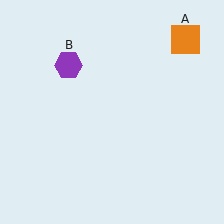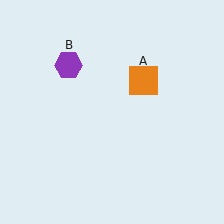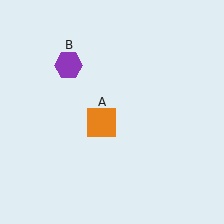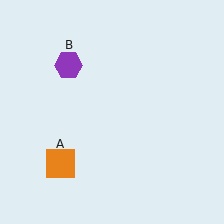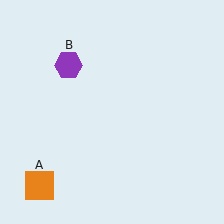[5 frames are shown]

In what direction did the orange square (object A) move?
The orange square (object A) moved down and to the left.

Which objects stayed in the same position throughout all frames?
Purple hexagon (object B) remained stationary.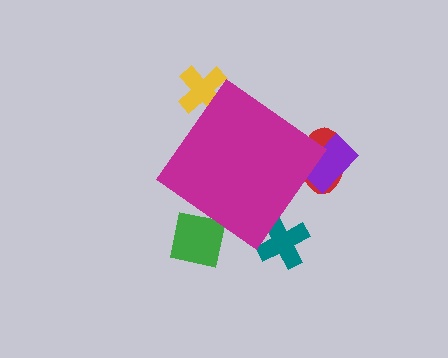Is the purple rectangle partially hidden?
Yes, the purple rectangle is partially hidden behind the magenta diamond.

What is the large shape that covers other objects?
A magenta diamond.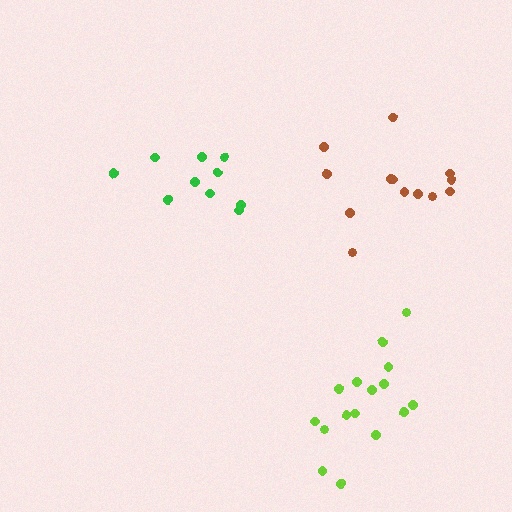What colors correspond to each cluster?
The clusters are colored: green, lime, brown.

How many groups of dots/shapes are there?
There are 3 groups.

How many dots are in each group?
Group 1: 10 dots, Group 2: 16 dots, Group 3: 13 dots (39 total).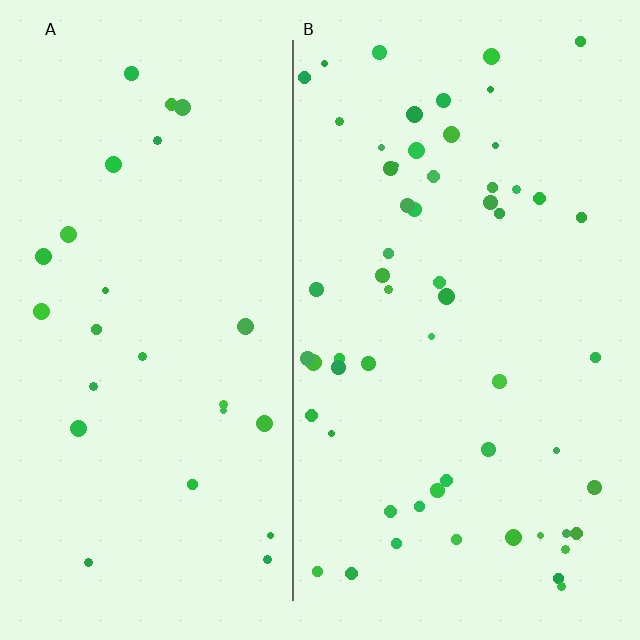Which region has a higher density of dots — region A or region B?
B (the right).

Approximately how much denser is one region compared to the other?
Approximately 2.3× — region B over region A.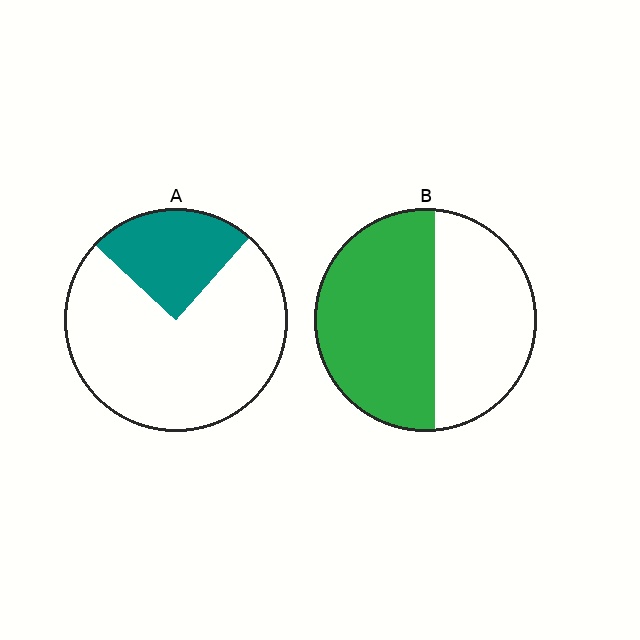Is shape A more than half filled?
No.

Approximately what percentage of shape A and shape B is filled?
A is approximately 25% and B is approximately 55%.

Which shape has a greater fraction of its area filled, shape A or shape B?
Shape B.